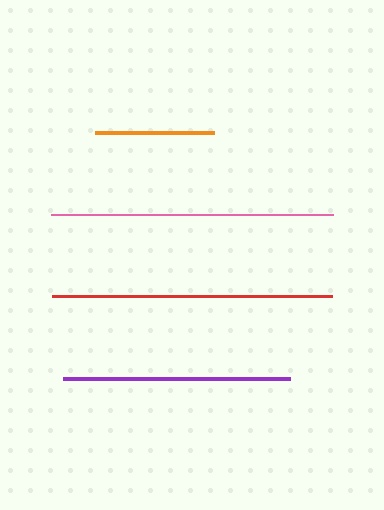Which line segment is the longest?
The pink line is the longest at approximately 283 pixels.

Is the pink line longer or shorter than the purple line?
The pink line is longer than the purple line.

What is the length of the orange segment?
The orange segment is approximately 120 pixels long.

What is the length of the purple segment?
The purple segment is approximately 227 pixels long.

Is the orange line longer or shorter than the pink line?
The pink line is longer than the orange line.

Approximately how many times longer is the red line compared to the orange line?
The red line is approximately 2.3 times the length of the orange line.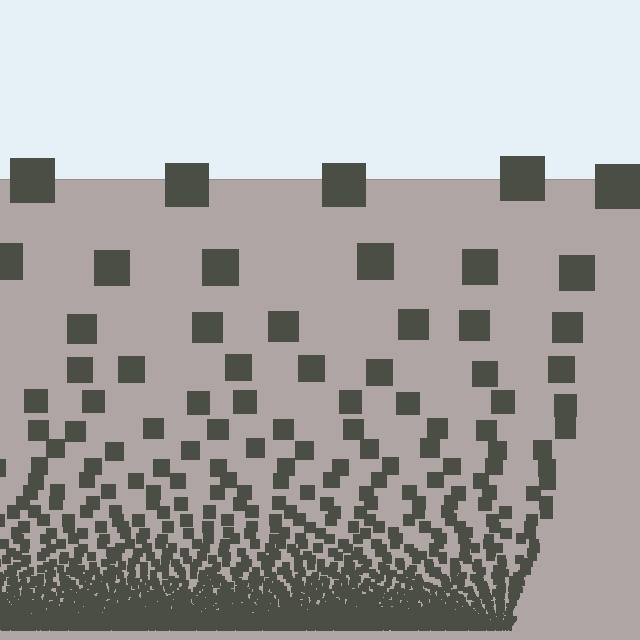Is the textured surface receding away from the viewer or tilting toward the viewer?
The surface appears to tilt toward the viewer. Texture elements get larger and sparser toward the top.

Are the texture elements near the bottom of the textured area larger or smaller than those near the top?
Smaller. The gradient is inverted — elements near the bottom are smaller and denser.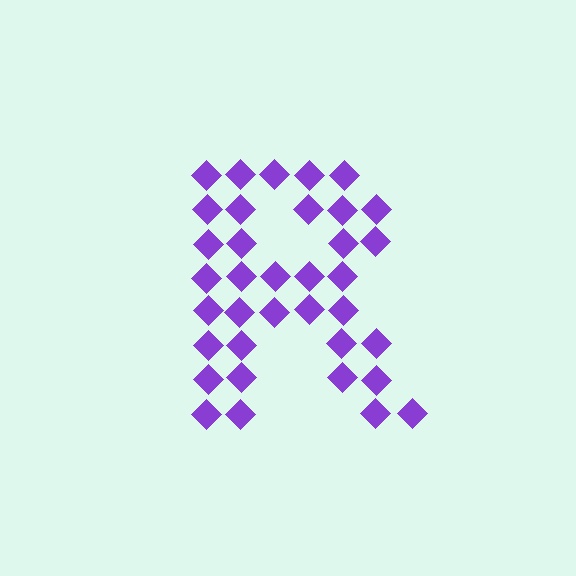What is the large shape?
The large shape is the letter R.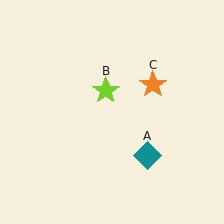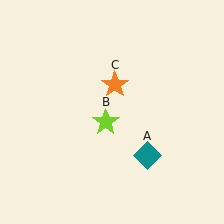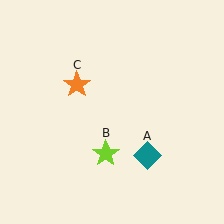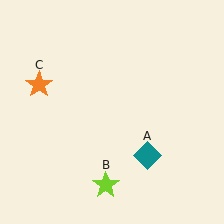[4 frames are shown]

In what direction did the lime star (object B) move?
The lime star (object B) moved down.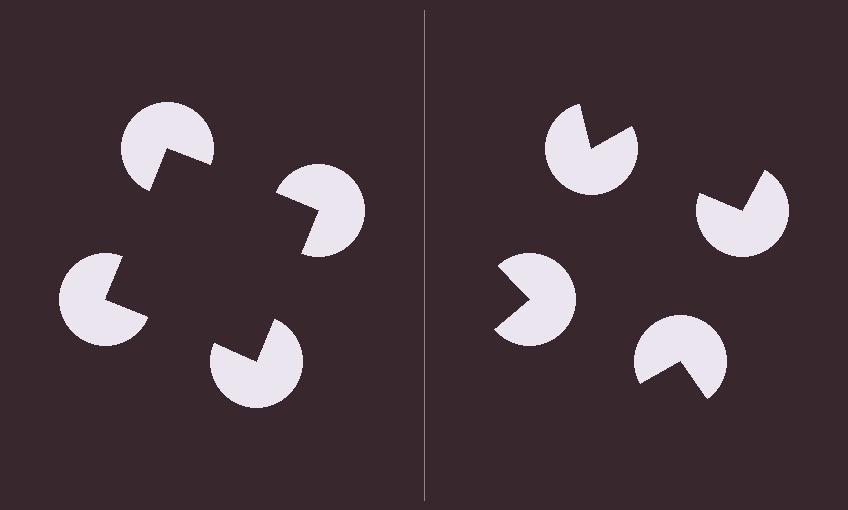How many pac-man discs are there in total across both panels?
8 — 4 on each side.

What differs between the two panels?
The pac-man discs are positioned identically on both sides; only the wedge orientations differ. On the left they align to a square; on the right they are misaligned.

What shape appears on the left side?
An illusory square.